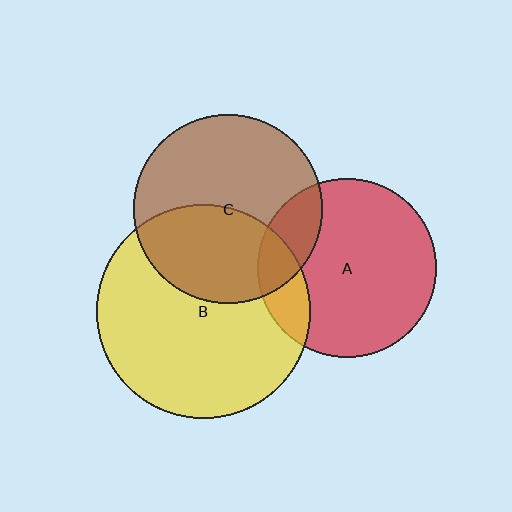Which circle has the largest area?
Circle B (yellow).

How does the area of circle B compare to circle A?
Approximately 1.4 times.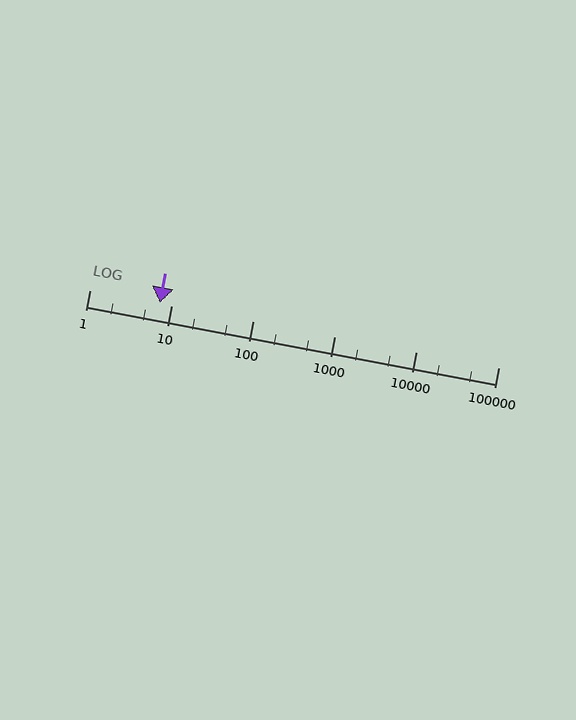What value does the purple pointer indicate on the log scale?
The pointer indicates approximately 7.2.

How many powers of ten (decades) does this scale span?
The scale spans 5 decades, from 1 to 100000.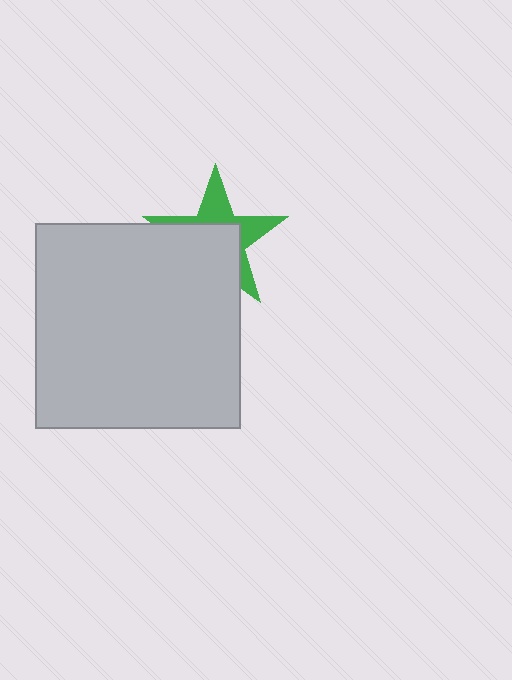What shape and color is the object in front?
The object in front is a light gray square.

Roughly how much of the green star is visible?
A small part of it is visible (roughly 44%).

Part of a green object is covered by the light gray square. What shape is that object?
It is a star.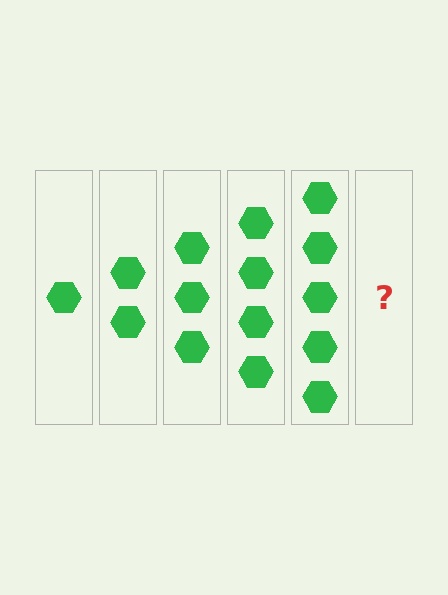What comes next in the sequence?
The next element should be 6 hexagons.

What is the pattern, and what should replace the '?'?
The pattern is that each step adds one more hexagon. The '?' should be 6 hexagons.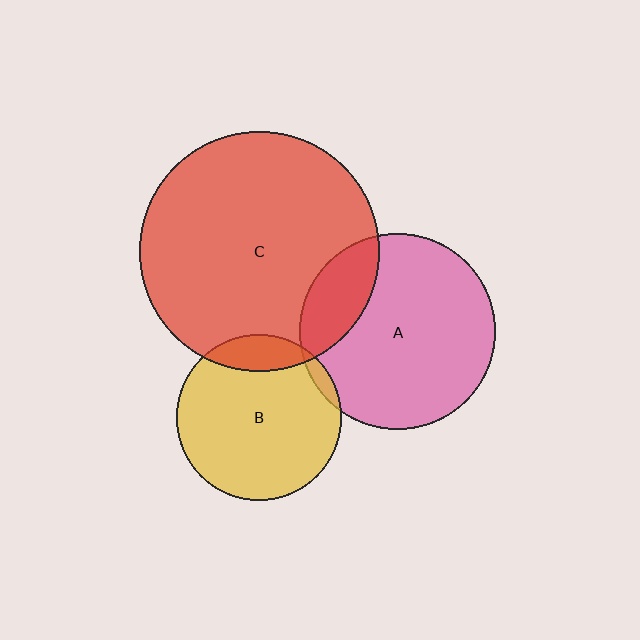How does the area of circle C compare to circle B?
Approximately 2.1 times.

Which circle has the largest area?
Circle C (red).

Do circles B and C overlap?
Yes.